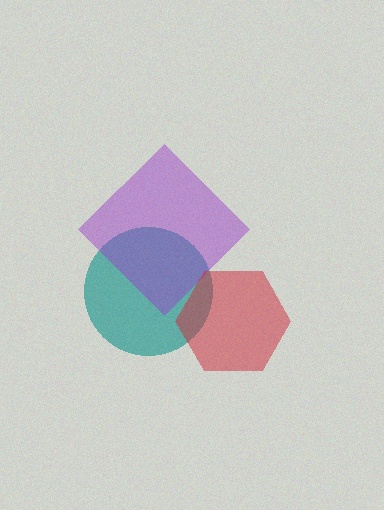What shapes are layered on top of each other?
The layered shapes are: a teal circle, a purple diamond, a red hexagon.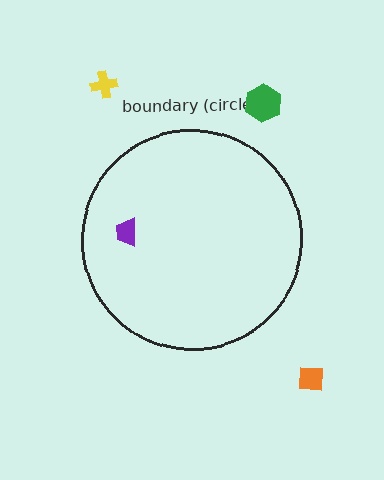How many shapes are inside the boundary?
1 inside, 3 outside.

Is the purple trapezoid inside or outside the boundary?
Inside.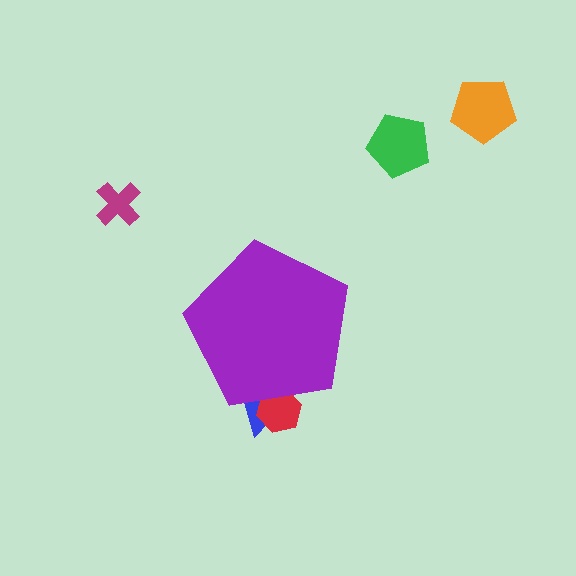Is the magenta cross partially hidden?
No, the magenta cross is fully visible.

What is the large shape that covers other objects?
A purple pentagon.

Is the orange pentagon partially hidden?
No, the orange pentagon is fully visible.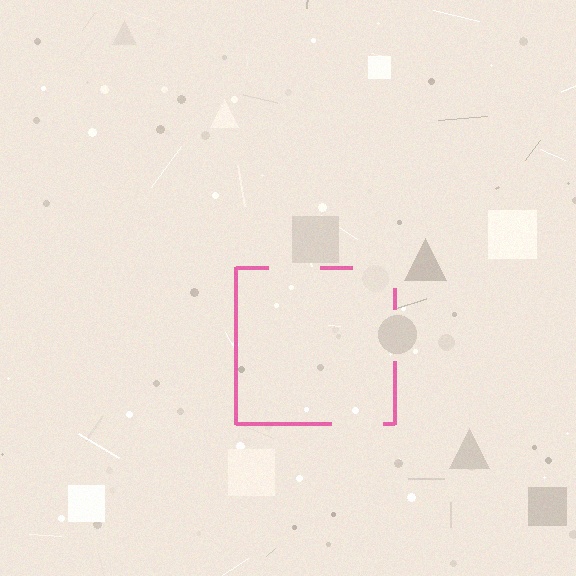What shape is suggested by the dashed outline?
The dashed outline suggests a square.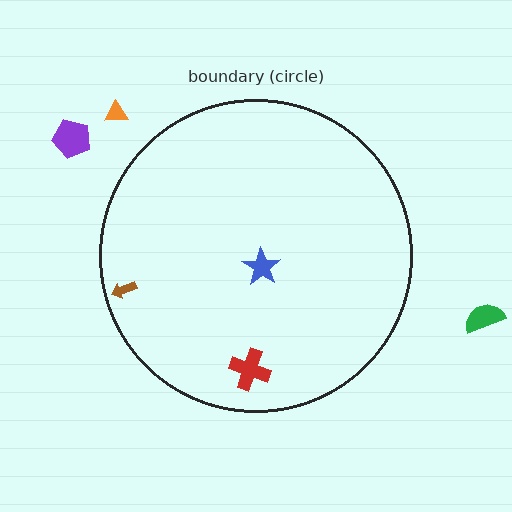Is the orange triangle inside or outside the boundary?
Outside.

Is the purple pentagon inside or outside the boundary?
Outside.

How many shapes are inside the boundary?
3 inside, 3 outside.